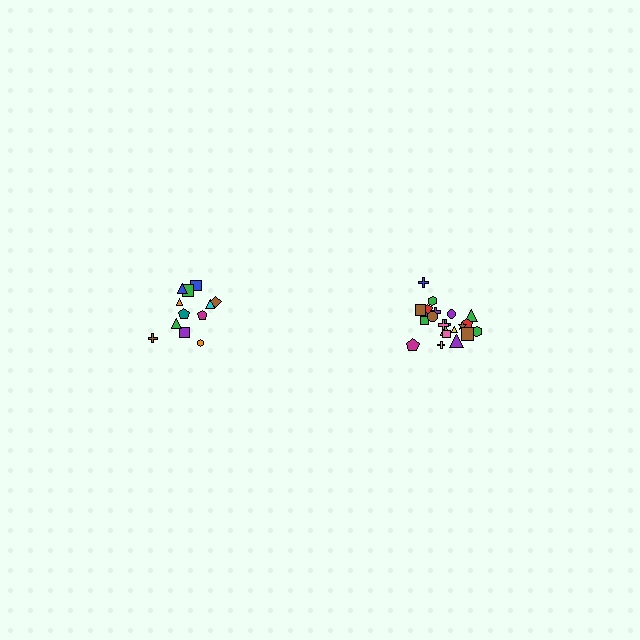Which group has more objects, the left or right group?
The right group.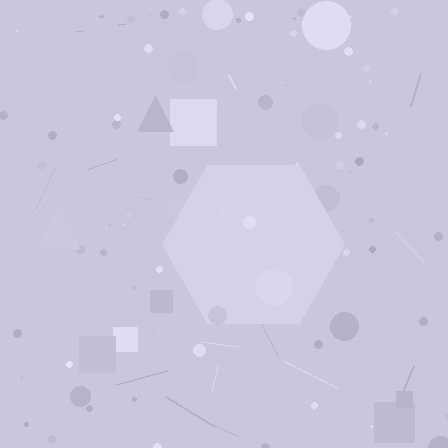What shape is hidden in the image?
A hexagon is hidden in the image.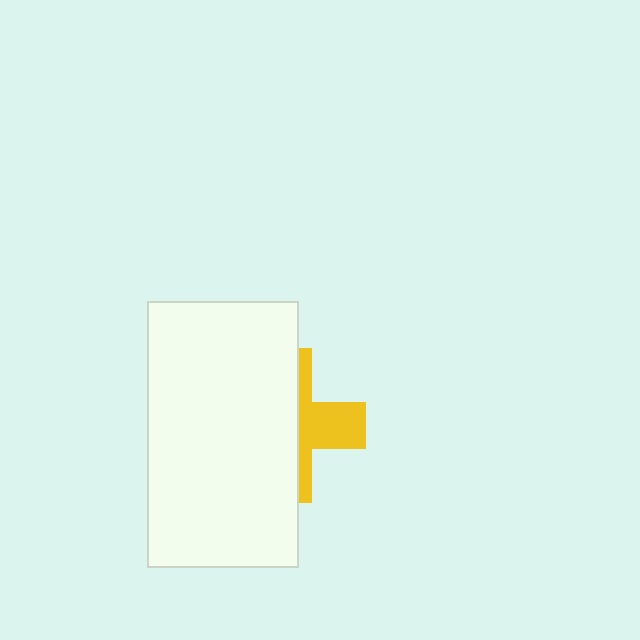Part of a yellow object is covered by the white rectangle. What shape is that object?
It is a cross.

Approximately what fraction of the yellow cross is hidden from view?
Roughly 64% of the yellow cross is hidden behind the white rectangle.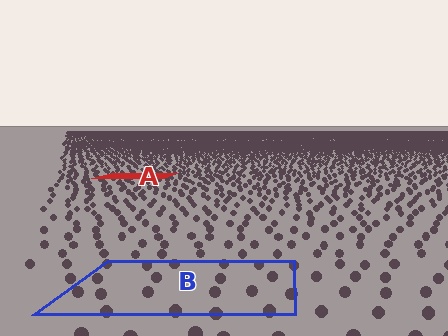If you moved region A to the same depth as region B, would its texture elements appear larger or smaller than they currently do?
They would appear larger. At a closer depth, the same texture elements are projected at a bigger on-screen size.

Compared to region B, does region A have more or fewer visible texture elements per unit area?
Region A has more texture elements per unit area — they are packed more densely because it is farther away.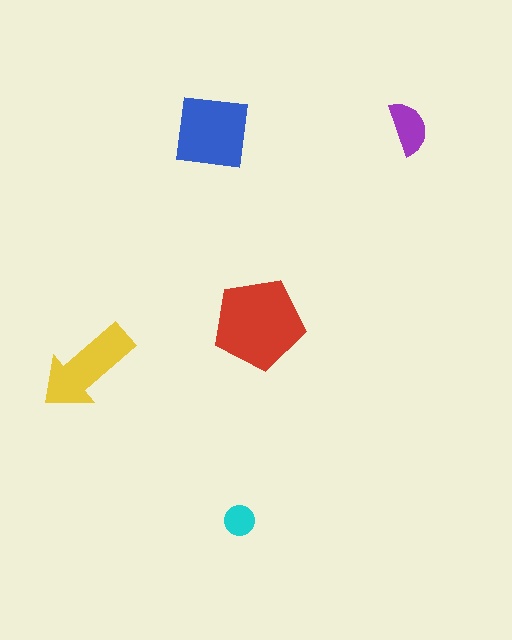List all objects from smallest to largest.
The cyan circle, the purple semicircle, the yellow arrow, the blue square, the red pentagon.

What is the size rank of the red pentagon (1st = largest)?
1st.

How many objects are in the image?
There are 5 objects in the image.